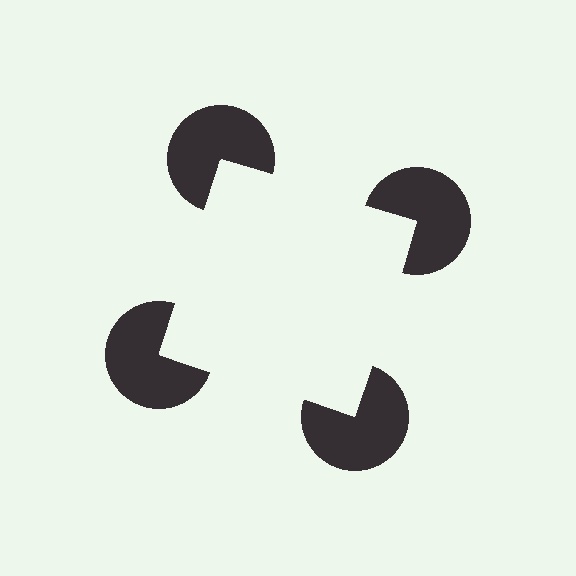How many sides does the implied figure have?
4 sides.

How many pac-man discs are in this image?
There are 4 — one at each vertex of the illusory square.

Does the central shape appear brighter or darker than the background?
It typically appears slightly brighter than the background, even though no actual brightness change is drawn.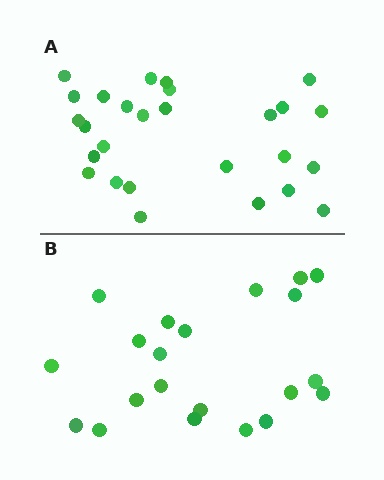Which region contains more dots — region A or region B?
Region A (the top region) has more dots.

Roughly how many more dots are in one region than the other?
Region A has about 6 more dots than region B.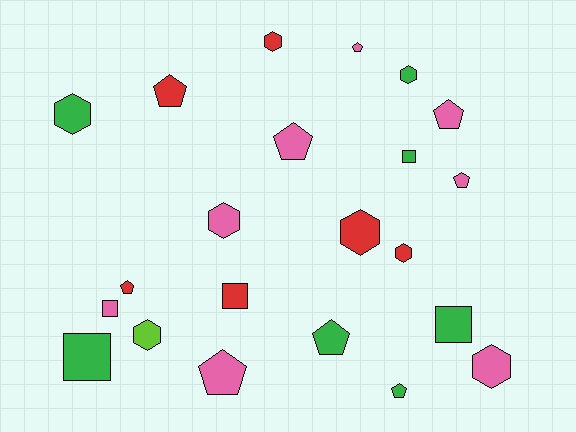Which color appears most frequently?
Pink, with 8 objects.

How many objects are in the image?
There are 22 objects.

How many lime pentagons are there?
There are no lime pentagons.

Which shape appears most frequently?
Pentagon, with 9 objects.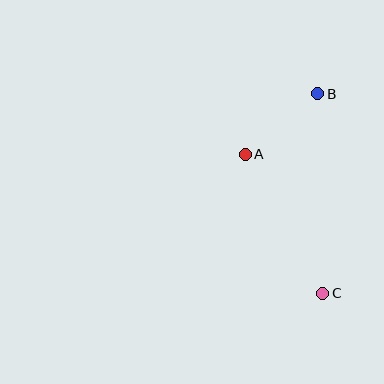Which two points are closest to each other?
Points A and B are closest to each other.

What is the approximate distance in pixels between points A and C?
The distance between A and C is approximately 159 pixels.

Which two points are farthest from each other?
Points B and C are farthest from each other.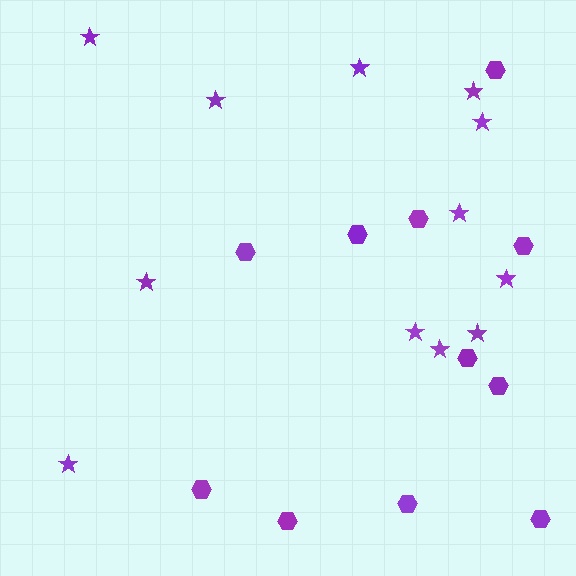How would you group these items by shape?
There are 2 groups: one group of stars (12) and one group of hexagons (11).